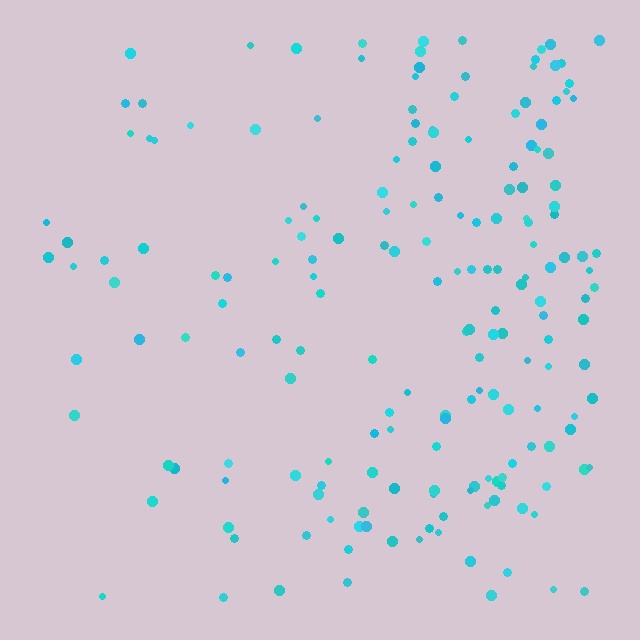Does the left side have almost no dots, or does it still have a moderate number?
Still a moderate number, just noticeably fewer than the right.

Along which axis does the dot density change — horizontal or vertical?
Horizontal.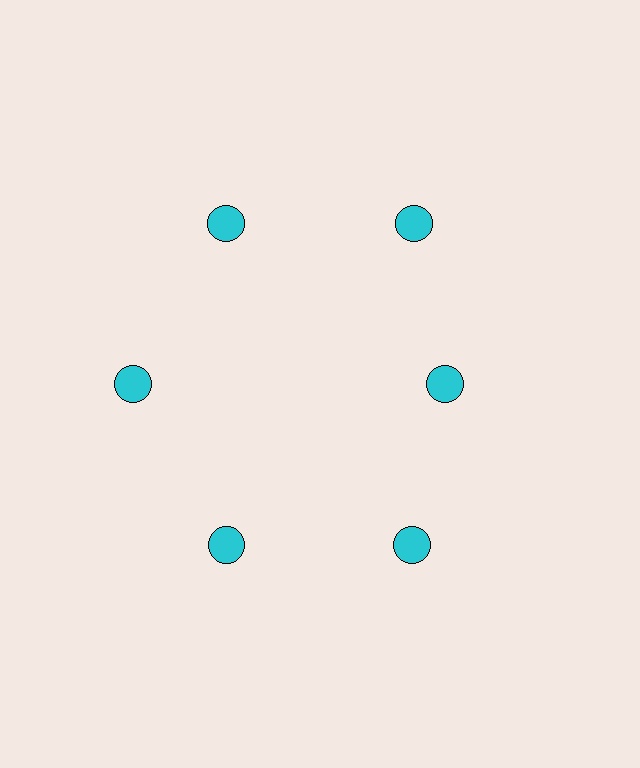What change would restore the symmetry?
The symmetry would be restored by moving it outward, back onto the ring so that all 6 circles sit at equal angles and equal distance from the center.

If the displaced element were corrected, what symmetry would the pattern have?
It would have 6-fold rotational symmetry — the pattern would map onto itself every 60 degrees.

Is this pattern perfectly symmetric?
No. The 6 cyan circles are arranged in a ring, but one element near the 3 o'clock position is pulled inward toward the center, breaking the 6-fold rotational symmetry.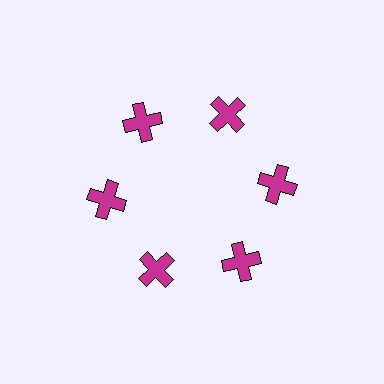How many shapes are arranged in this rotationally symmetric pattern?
There are 6 shapes, arranged in 6 groups of 1.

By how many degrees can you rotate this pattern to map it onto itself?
The pattern maps onto itself every 60 degrees of rotation.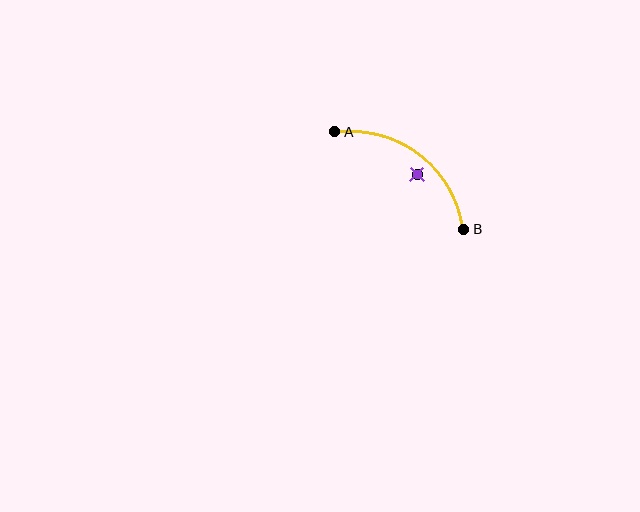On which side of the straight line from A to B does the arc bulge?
The arc bulges above and to the right of the straight line connecting A and B.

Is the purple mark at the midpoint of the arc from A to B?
No — the purple mark does not lie on the arc at all. It sits slightly inside the curve.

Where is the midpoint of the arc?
The arc midpoint is the point on the curve farthest from the straight line joining A and B. It sits above and to the right of that line.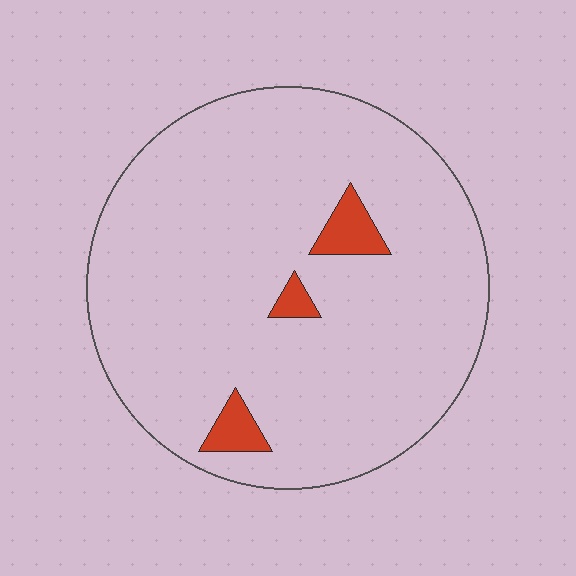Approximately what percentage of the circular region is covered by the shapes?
Approximately 5%.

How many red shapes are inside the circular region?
3.